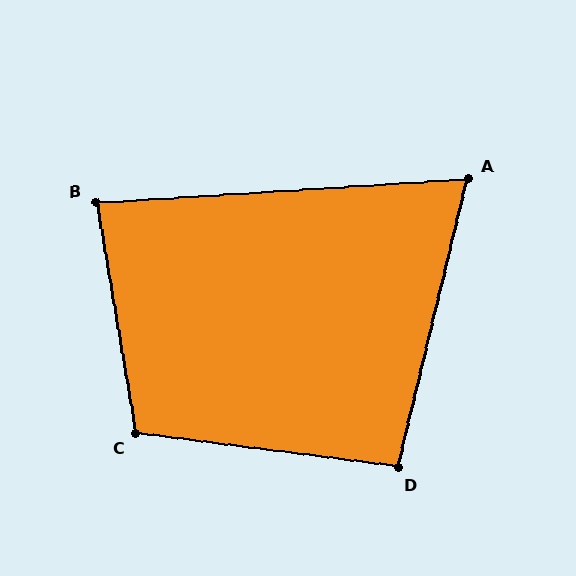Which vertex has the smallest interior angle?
A, at approximately 73 degrees.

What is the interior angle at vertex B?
Approximately 84 degrees (acute).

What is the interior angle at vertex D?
Approximately 96 degrees (obtuse).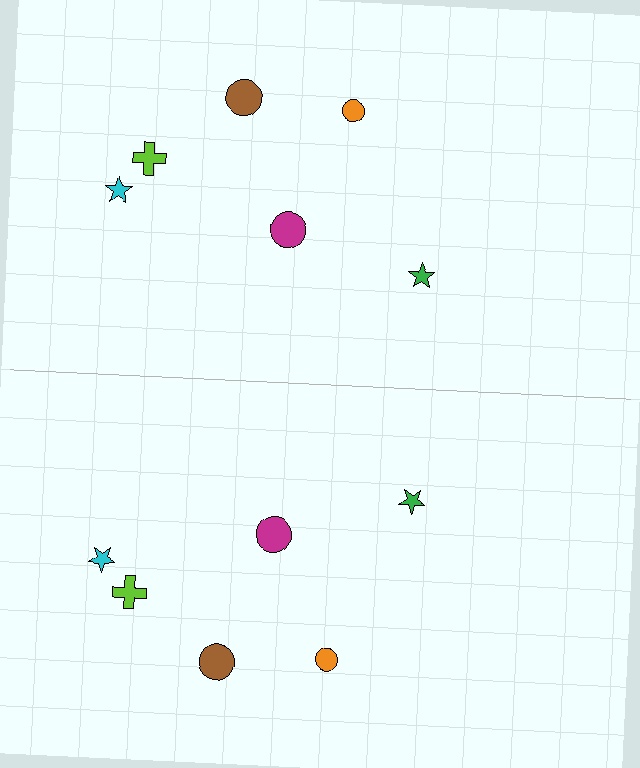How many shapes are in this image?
There are 12 shapes in this image.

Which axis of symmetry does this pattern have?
The pattern has a horizontal axis of symmetry running through the center of the image.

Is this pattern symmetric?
Yes, this pattern has bilateral (reflection) symmetry.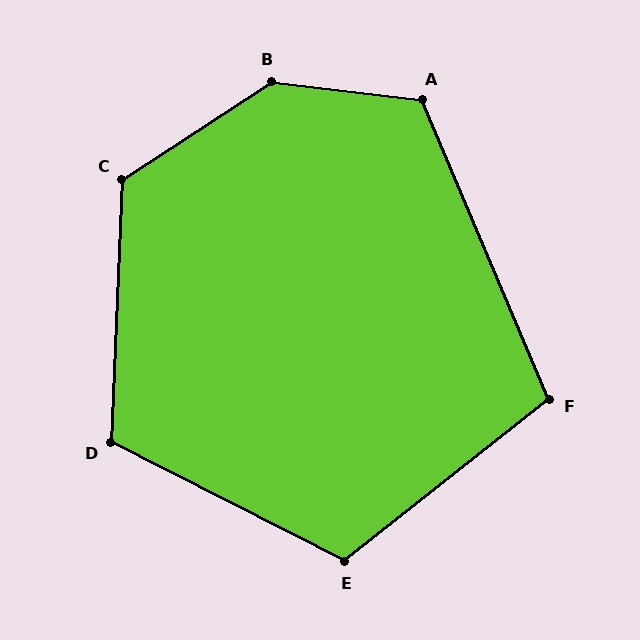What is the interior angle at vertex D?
Approximately 114 degrees (obtuse).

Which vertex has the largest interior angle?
B, at approximately 140 degrees.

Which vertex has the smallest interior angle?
F, at approximately 105 degrees.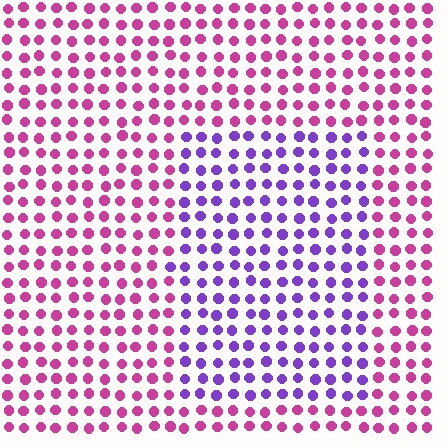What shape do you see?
I see a rectangle.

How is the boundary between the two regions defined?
The boundary is defined purely by a slight shift in hue (about 51 degrees). Spacing, size, and orientation are identical on both sides.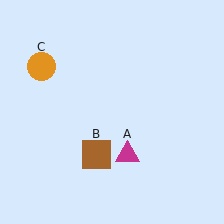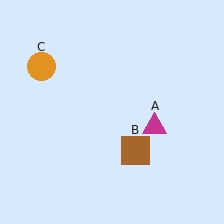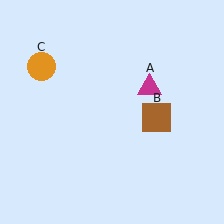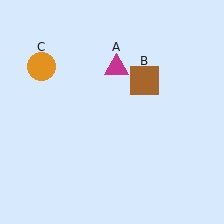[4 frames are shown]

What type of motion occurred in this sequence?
The magenta triangle (object A), brown square (object B) rotated counterclockwise around the center of the scene.